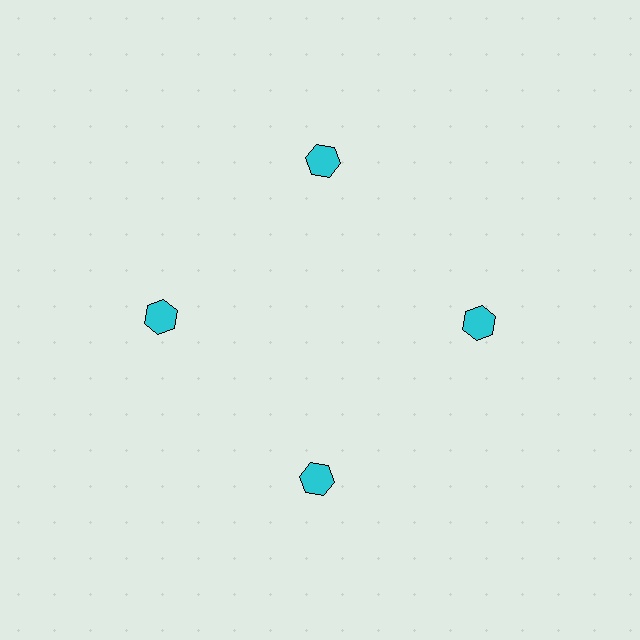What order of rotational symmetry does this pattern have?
This pattern has 4-fold rotational symmetry.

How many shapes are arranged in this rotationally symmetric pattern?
There are 4 shapes, arranged in 4 groups of 1.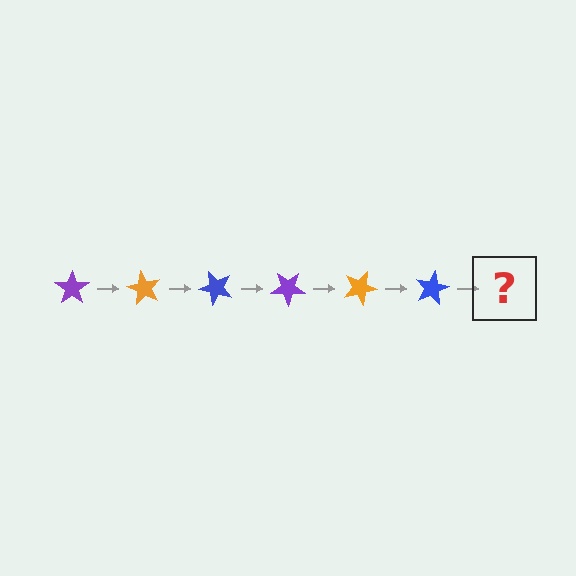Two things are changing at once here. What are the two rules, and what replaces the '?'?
The two rules are that it rotates 60 degrees each step and the color cycles through purple, orange, and blue. The '?' should be a purple star, rotated 360 degrees from the start.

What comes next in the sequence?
The next element should be a purple star, rotated 360 degrees from the start.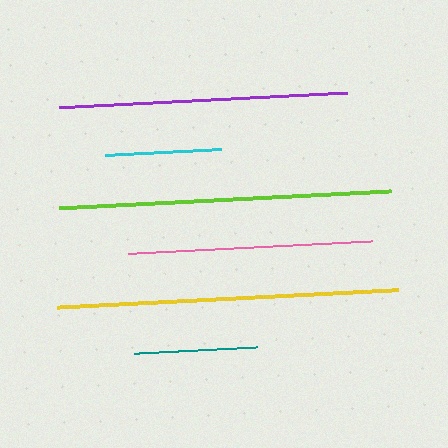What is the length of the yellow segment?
The yellow segment is approximately 341 pixels long.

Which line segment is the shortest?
The cyan line is the shortest at approximately 116 pixels.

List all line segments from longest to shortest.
From longest to shortest: yellow, lime, purple, pink, teal, cyan.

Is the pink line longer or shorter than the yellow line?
The yellow line is longer than the pink line.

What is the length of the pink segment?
The pink segment is approximately 244 pixels long.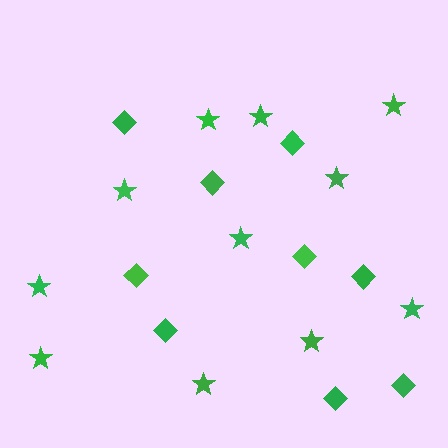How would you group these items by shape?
There are 2 groups: one group of diamonds (9) and one group of stars (11).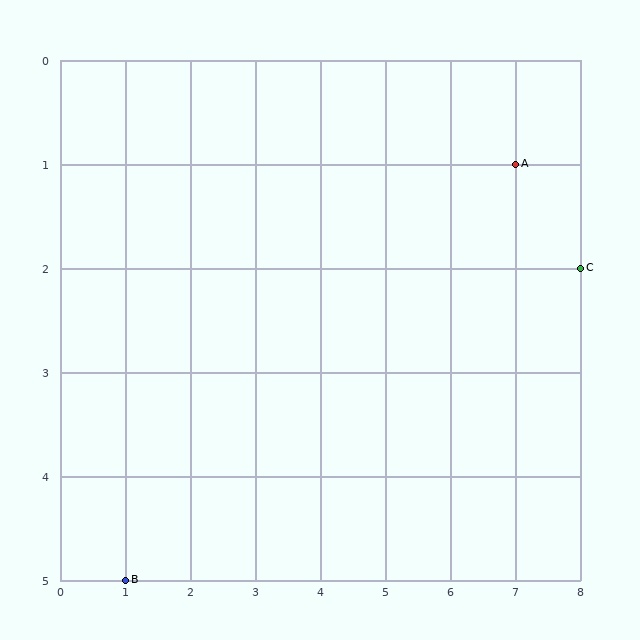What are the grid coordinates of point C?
Point C is at grid coordinates (8, 2).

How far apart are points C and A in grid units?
Points C and A are 1 column and 1 row apart (about 1.4 grid units diagonally).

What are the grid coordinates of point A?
Point A is at grid coordinates (7, 1).